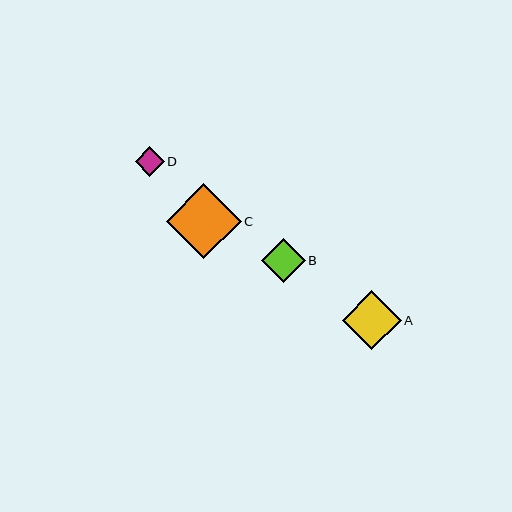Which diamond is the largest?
Diamond C is the largest with a size of approximately 75 pixels.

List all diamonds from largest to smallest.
From largest to smallest: C, A, B, D.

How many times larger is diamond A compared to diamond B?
Diamond A is approximately 1.3 times the size of diamond B.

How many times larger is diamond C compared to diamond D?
Diamond C is approximately 2.5 times the size of diamond D.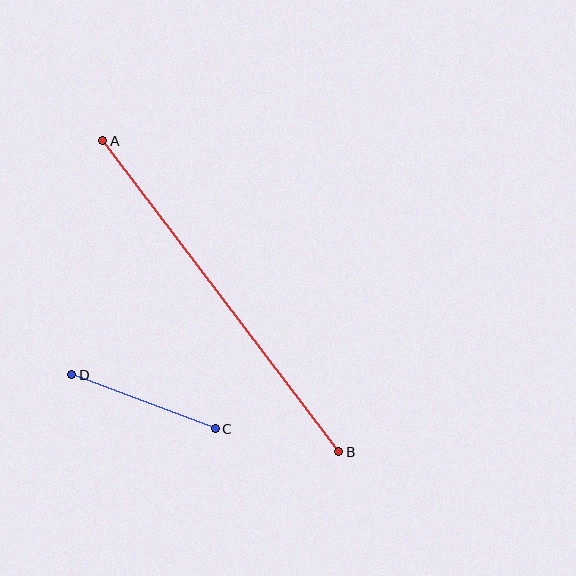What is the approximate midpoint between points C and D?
The midpoint is at approximately (143, 402) pixels.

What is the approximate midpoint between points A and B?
The midpoint is at approximately (221, 296) pixels.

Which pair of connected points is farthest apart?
Points A and B are farthest apart.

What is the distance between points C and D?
The distance is approximately 153 pixels.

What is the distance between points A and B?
The distance is approximately 390 pixels.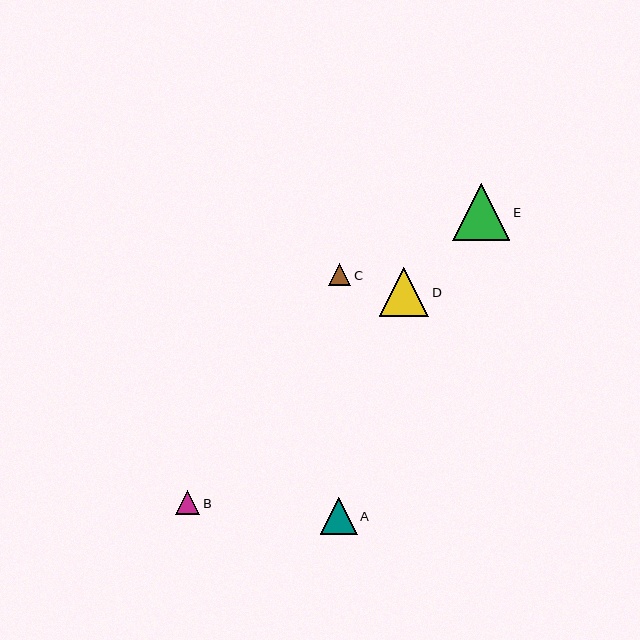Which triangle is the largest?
Triangle E is the largest with a size of approximately 57 pixels.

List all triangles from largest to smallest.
From largest to smallest: E, D, A, B, C.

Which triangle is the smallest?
Triangle C is the smallest with a size of approximately 22 pixels.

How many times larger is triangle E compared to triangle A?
Triangle E is approximately 1.5 times the size of triangle A.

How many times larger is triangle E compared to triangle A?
Triangle E is approximately 1.5 times the size of triangle A.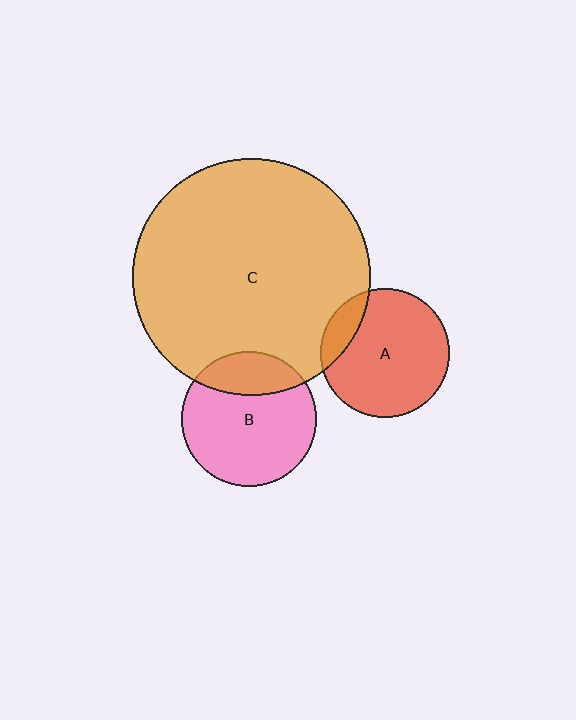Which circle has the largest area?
Circle C (orange).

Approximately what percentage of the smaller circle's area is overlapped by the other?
Approximately 25%.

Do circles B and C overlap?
Yes.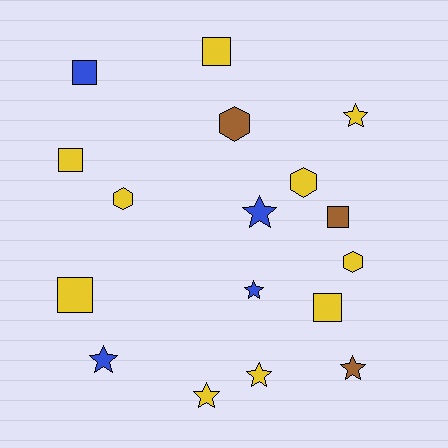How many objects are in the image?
There are 17 objects.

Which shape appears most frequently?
Star, with 7 objects.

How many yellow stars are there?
There are 3 yellow stars.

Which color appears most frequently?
Yellow, with 10 objects.